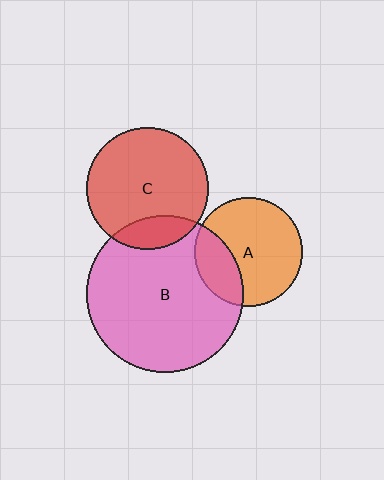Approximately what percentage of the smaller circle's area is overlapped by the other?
Approximately 25%.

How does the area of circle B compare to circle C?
Approximately 1.6 times.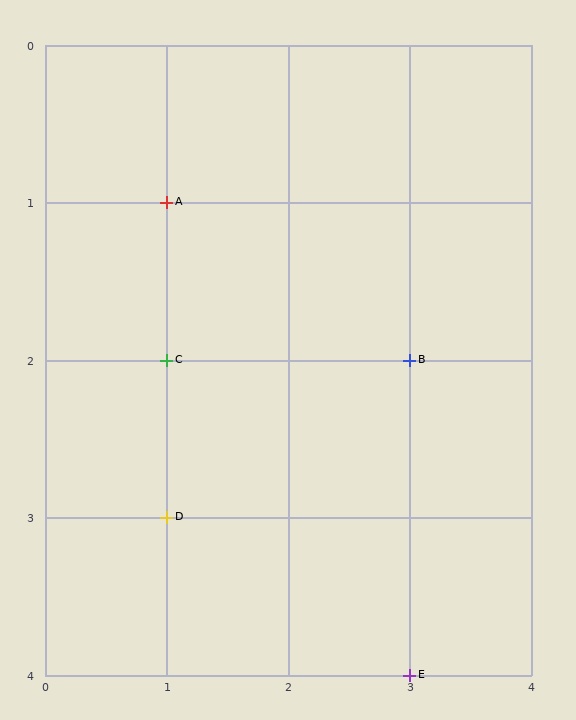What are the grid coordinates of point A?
Point A is at grid coordinates (1, 1).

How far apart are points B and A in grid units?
Points B and A are 2 columns and 1 row apart (about 2.2 grid units diagonally).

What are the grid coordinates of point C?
Point C is at grid coordinates (1, 2).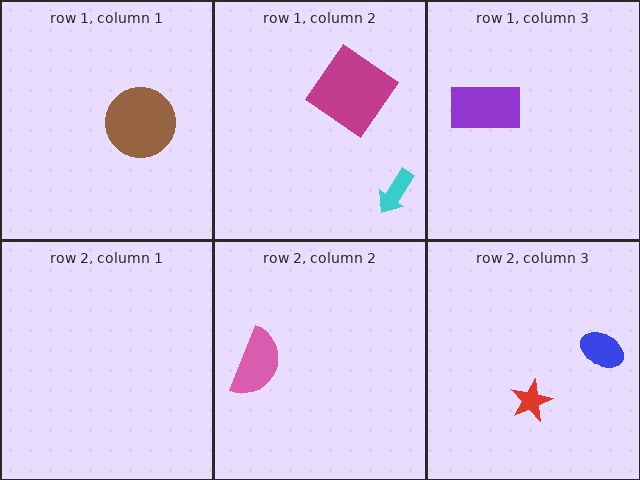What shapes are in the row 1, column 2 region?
The cyan arrow, the magenta diamond.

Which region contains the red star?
The row 2, column 3 region.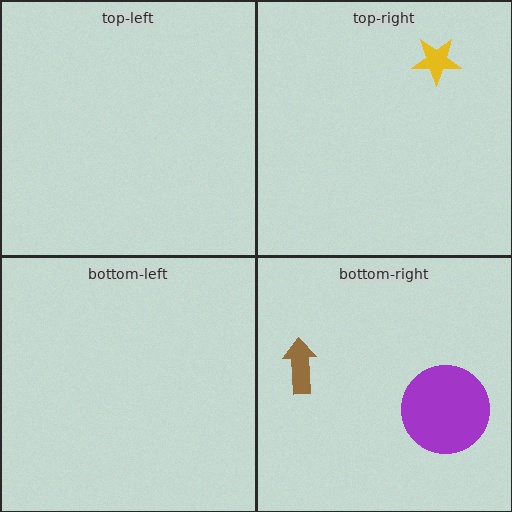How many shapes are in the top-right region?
1.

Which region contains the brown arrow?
The bottom-right region.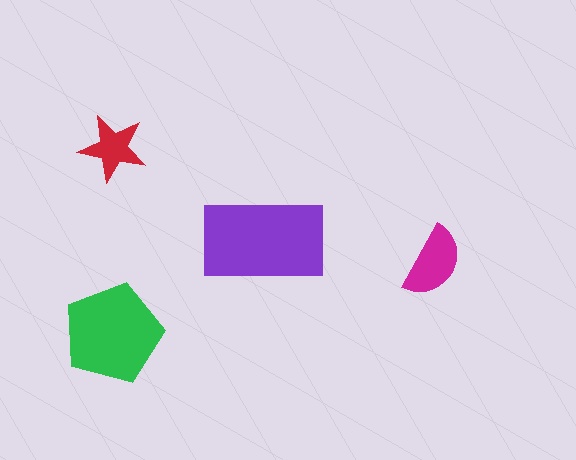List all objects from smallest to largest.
The red star, the magenta semicircle, the green pentagon, the purple rectangle.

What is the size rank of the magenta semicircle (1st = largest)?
3rd.